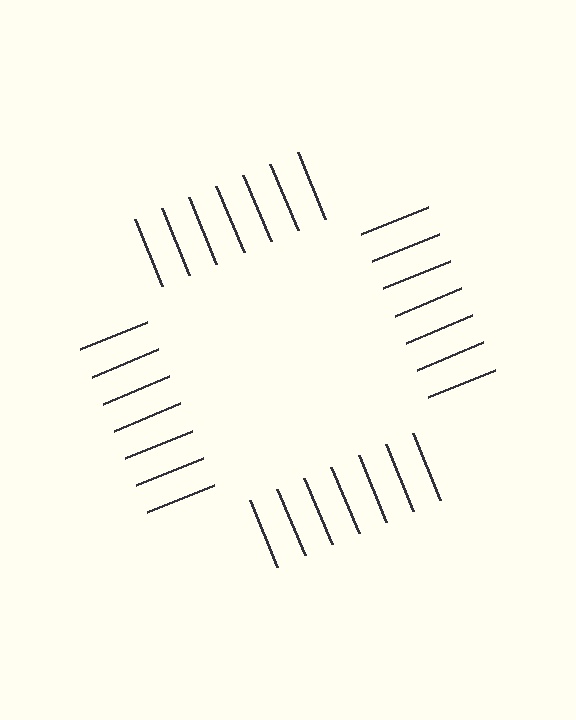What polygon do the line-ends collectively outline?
An illusory square — the line segments terminate on its edges but no continuous stroke is drawn.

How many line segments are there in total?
28 — 7 along each of the 4 edges.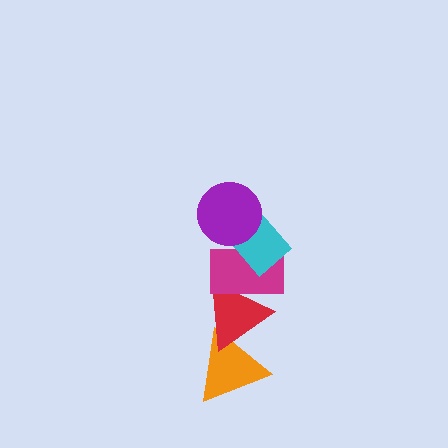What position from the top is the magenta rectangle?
The magenta rectangle is 3rd from the top.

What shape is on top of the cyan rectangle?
The purple circle is on top of the cyan rectangle.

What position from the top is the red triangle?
The red triangle is 4th from the top.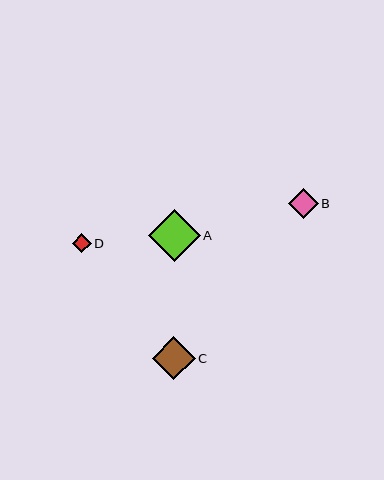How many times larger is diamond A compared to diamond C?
Diamond A is approximately 1.2 times the size of diamond C.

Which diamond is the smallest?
Diamond D is the smallest with a size of approximately 19 pixels.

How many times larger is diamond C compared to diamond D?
Diamond C is approximately 2.2 times the size of diamond D.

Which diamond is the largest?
Diamond A is the largest with a size of approximately 52 pixels.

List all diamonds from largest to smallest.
From largest to smallest: A, C, B, D.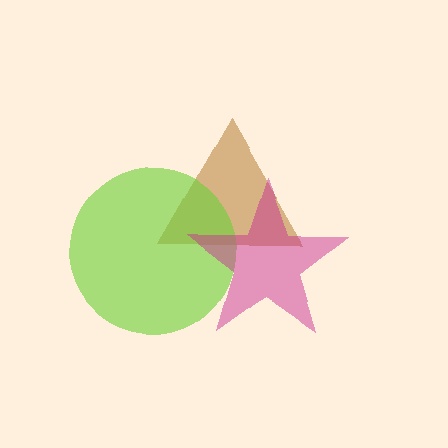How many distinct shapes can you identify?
There are 3 distinct shapes: a brown triangle, a lime circle, a magenta star.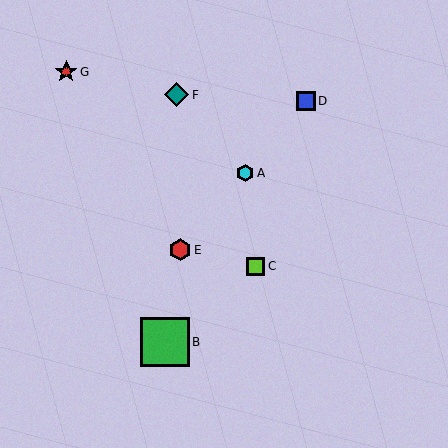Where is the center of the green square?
The center of the green square is at (165, 342).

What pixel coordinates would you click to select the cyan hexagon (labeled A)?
Click at (245, 173) to select the cyan hexagon A.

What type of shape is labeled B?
Shape B is a green square.